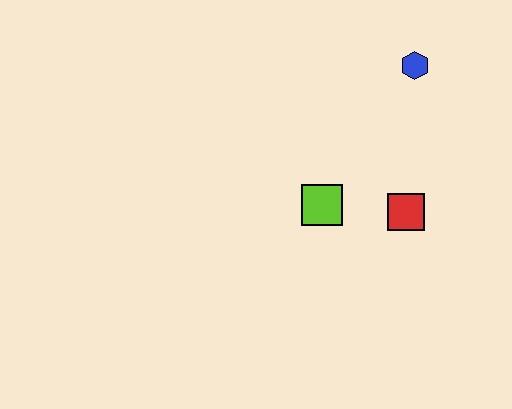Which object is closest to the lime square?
The red square is closest to the lime square.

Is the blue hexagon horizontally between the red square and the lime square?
No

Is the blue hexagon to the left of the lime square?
No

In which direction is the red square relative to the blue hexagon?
The red square is below the blue hexagon.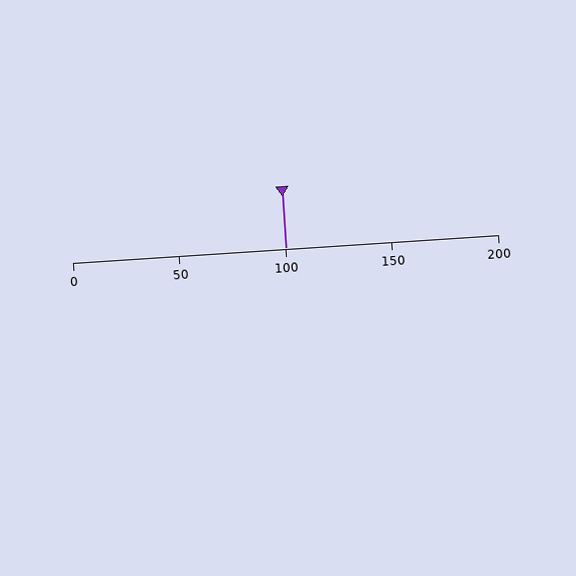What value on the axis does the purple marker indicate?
The marker indicates approximately 100.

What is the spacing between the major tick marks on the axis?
The major ticks are spaced 50 apart.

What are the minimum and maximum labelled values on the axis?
The axis runs from 0 to 200.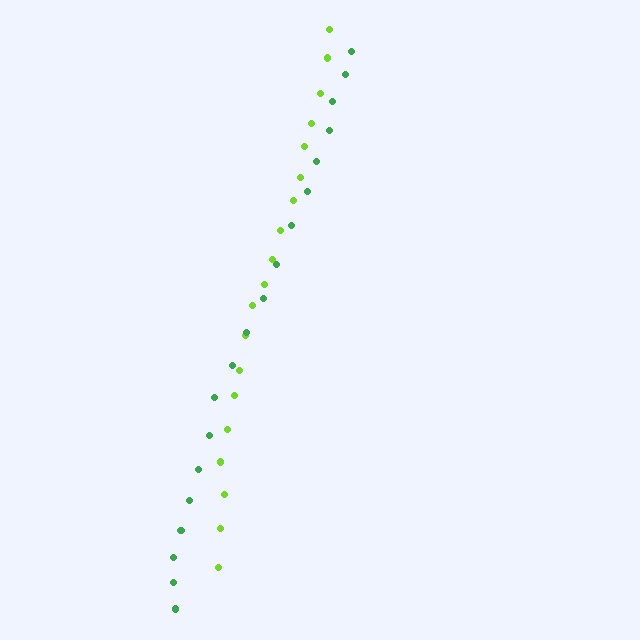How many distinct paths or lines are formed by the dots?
There are 2 distinct paths.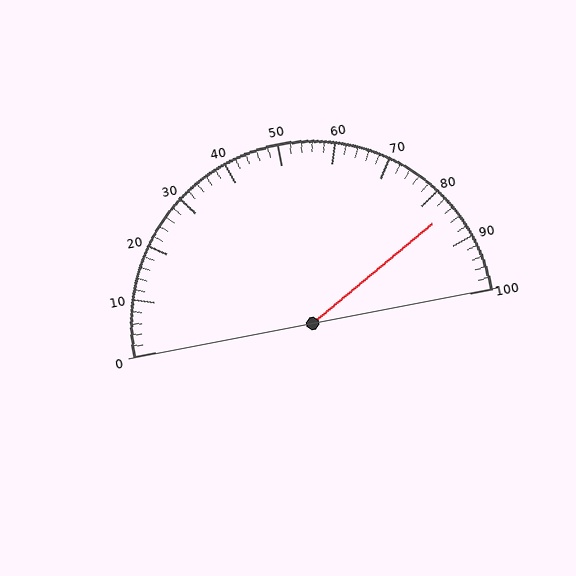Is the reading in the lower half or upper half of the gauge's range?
The reading is in the upper half of the range (0 to 100).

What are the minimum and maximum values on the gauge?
The gauge ranges from 0 to 100.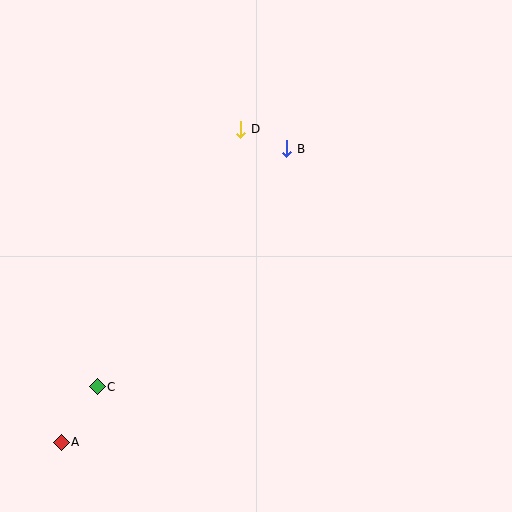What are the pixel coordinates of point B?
Point B is at (287, 149).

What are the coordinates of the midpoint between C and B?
The midpoint between C and B is at (192, 268).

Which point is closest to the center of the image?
Point B at (287, 149) is closest to the center.